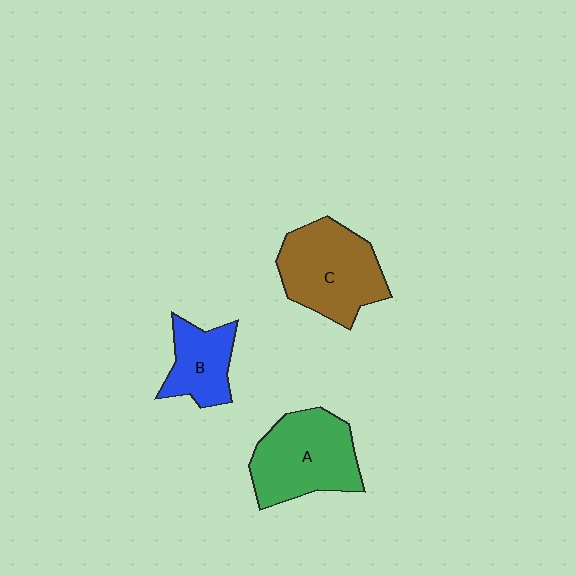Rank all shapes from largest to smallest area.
From largest to smallest: C (brown), A (green), B (blue).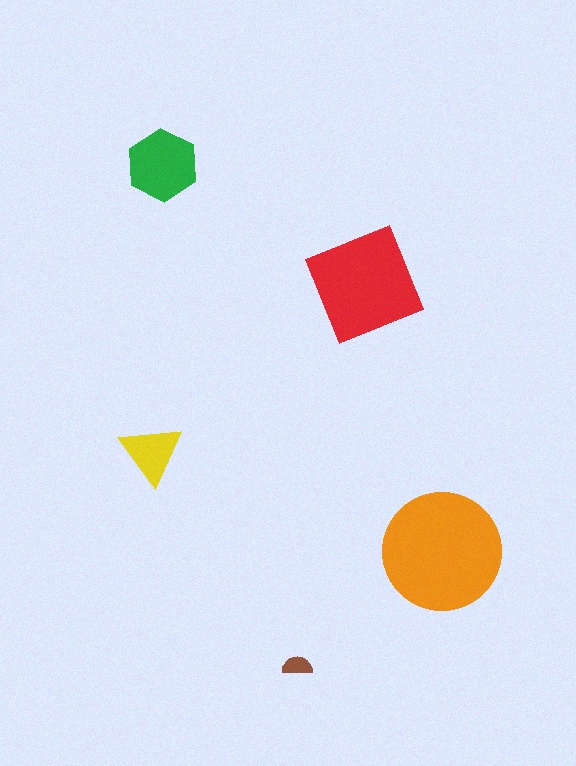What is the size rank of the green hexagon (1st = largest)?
3rd.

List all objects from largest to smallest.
The orange circle, the red square, the green hexagon, the yellow triangle, the brown semicircle.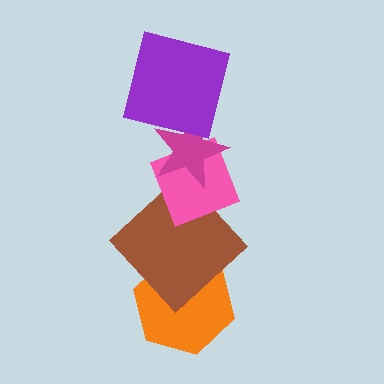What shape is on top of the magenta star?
The purple square is on top of the magenta star.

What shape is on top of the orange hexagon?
The brown diamond is on top of the orange hexagon.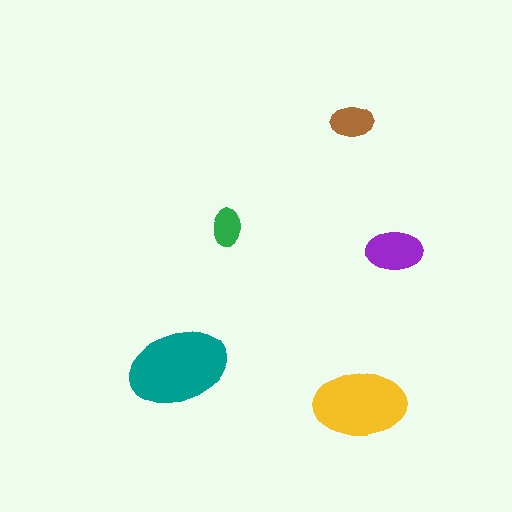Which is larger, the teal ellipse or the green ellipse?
The teal one.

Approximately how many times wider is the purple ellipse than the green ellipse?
About 1.5 times wider.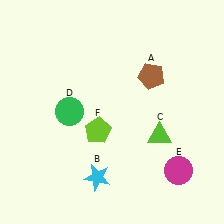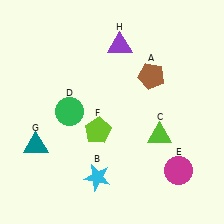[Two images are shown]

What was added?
A teal triangle (G), a purple triangle (H) were added in Image 2.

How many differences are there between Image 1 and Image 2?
There are 2 differences between the two images.